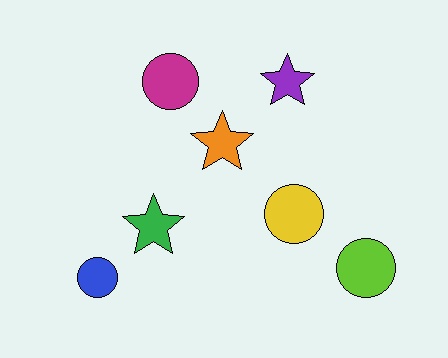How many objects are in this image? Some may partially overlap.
There are 7 objects.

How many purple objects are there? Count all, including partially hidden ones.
There is 1 purple object.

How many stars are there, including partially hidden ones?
There are 3 stars.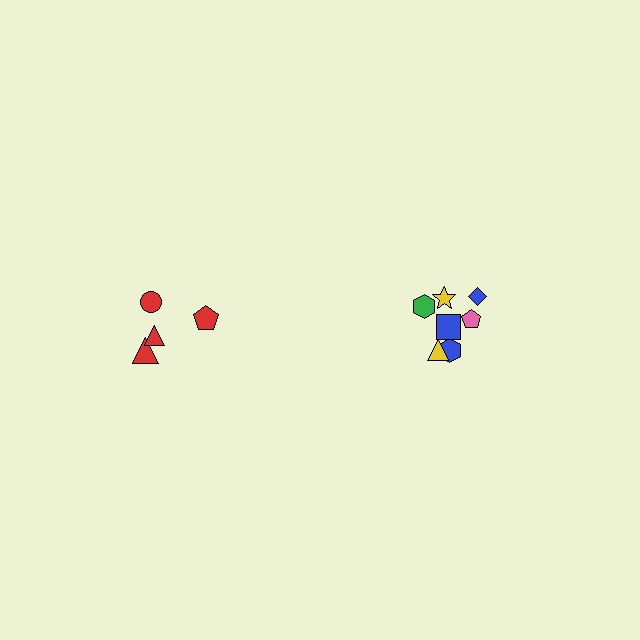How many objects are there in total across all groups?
There are 11 objects.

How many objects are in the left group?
There are 4 objects.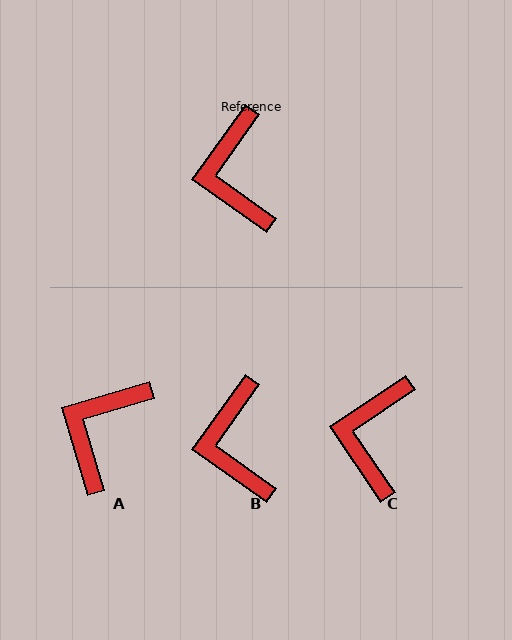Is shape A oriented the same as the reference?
No, it is off by about 38 degrees.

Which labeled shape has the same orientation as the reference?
B.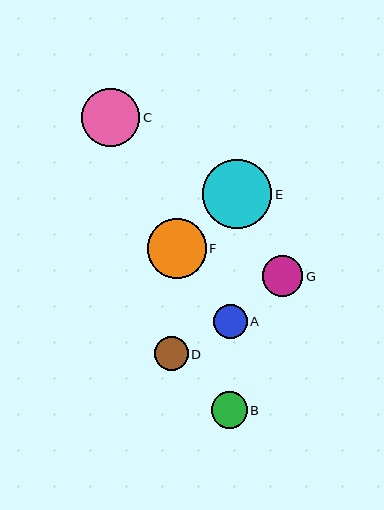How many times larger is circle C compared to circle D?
Circle C is approximately 1.7 times the size of circle D.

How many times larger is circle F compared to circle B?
Circle F is approximately 1.6 times the size of circle B.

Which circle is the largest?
Circle E is the largest with a size of approximately 69 pixels.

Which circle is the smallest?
Circle A is the smallest with a size of approximately 33 pixels.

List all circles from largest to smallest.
From largest to smallest: E, F, C, G, B, D, A.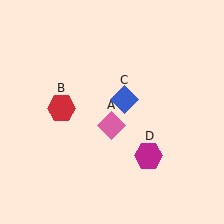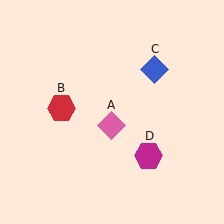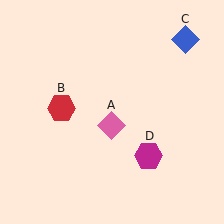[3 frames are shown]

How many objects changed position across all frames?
1 object changed position: blue diamond (object C).